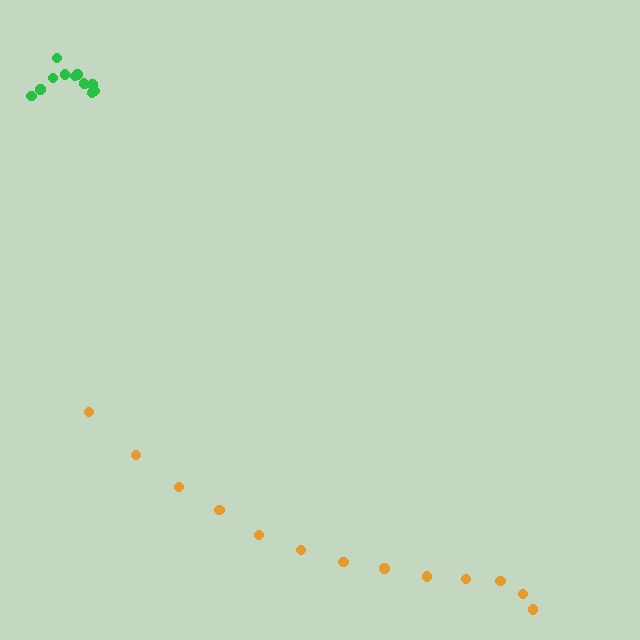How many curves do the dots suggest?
There are 2 distinct paths.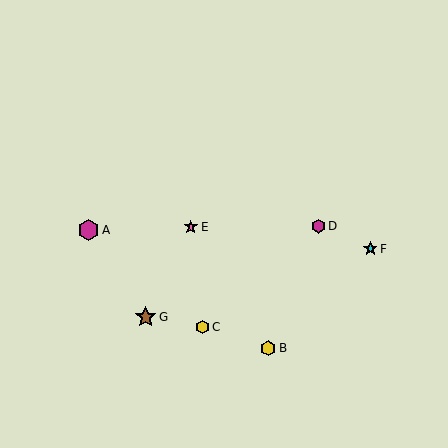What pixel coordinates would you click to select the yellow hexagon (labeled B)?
Click at (268, 348) to select the yellow hexagon B.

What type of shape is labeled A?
Shape A is a magenta hexagon.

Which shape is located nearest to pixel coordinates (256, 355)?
The yellow hexagon (labeled B) at (268, 348) is nearest to that location.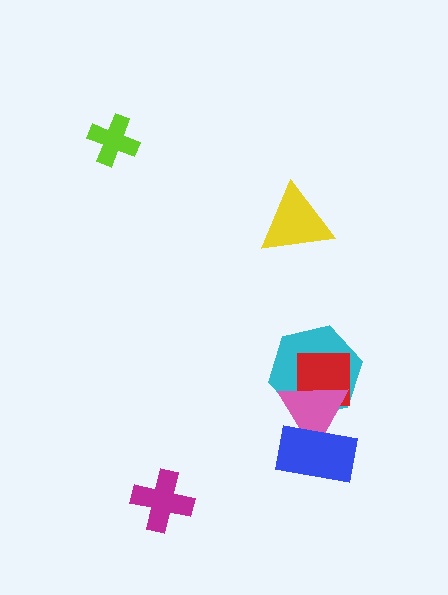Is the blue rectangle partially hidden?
No, no other shape covers it.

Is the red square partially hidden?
Yes, it is partially covered by another shape.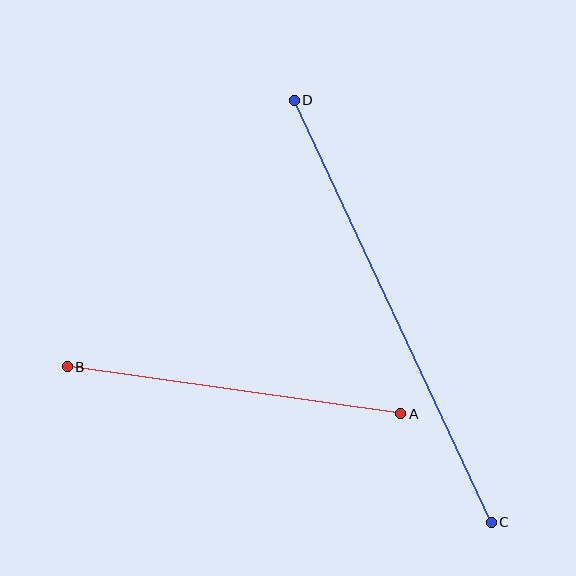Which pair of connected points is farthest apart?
Points C and D are farthest apart.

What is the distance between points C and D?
The distance is approximately 466 pixels.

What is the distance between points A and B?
The distance is approximately 337 pixels.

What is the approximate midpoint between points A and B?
The midpoint is at approximately (234, 390) pixels.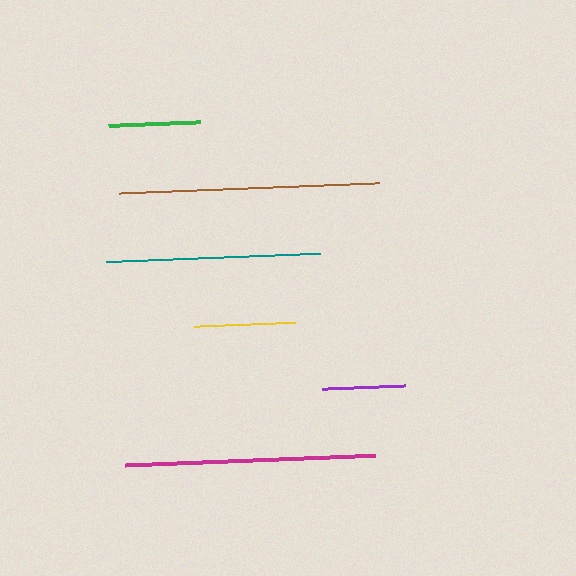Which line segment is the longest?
The brown line is the longest at approximately 260 pixels.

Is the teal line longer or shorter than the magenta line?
The magenta line is longer than the teal line.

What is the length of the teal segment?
The teal segment is approximately 214 pixels long.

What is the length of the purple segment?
The purple segment is approximately 83 pixels long.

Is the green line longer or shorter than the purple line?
The green line is longer than the purple line.